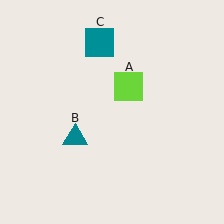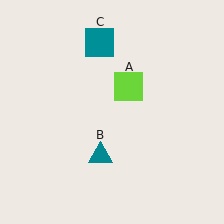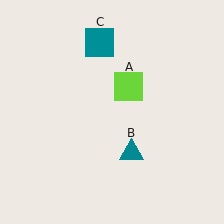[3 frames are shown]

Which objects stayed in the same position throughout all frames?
Lime square (object A) and teal square (object C) remained stationary.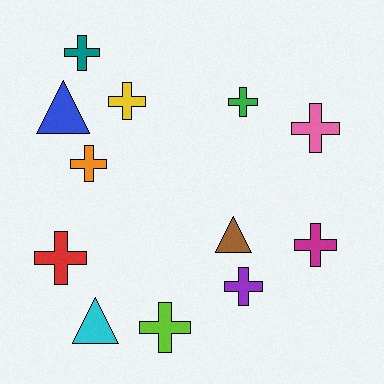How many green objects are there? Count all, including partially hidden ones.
There is 1 green object.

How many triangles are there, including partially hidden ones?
There are 3 triangles.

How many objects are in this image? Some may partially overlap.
There are 12 objects.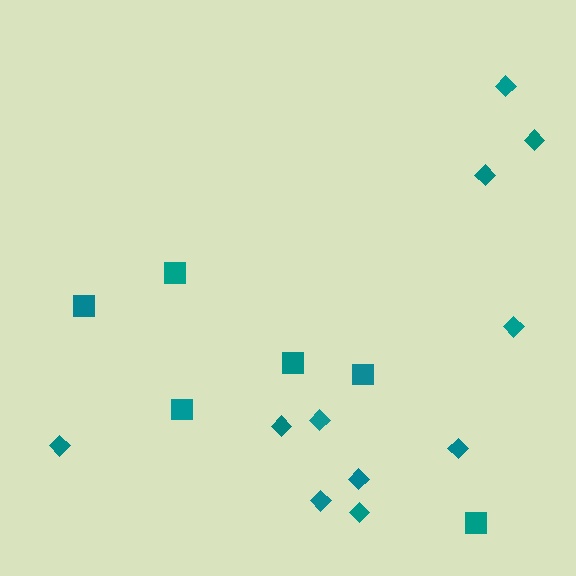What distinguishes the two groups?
There are 2 groups: one group of diamonds (11) and one group of squares (6).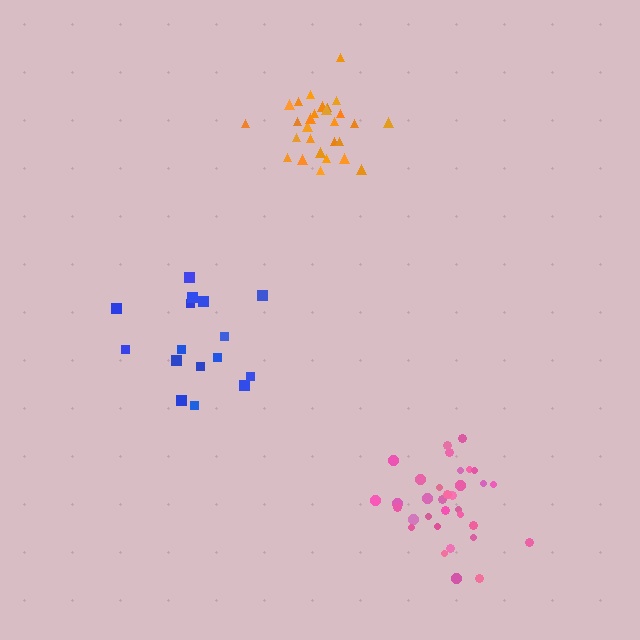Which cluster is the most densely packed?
Orange.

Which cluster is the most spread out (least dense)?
Blue.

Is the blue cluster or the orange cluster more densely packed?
Orange.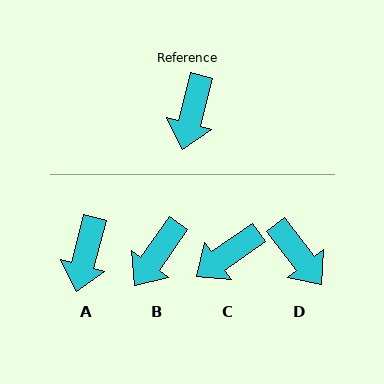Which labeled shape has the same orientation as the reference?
A.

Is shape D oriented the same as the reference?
No, it is off by about 52 degrees.